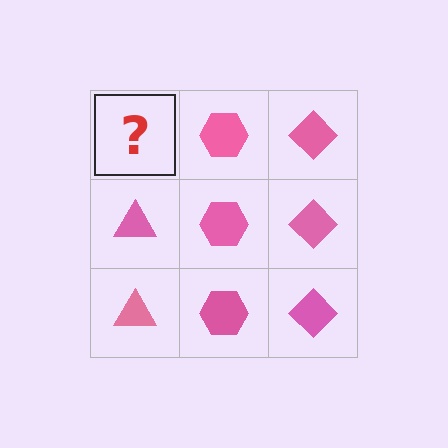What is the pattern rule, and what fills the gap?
The rule is that each column has a consistent shape. The gap should be filled with a pink triangle.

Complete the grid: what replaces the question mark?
The question mark should be replaced with a pink triangle.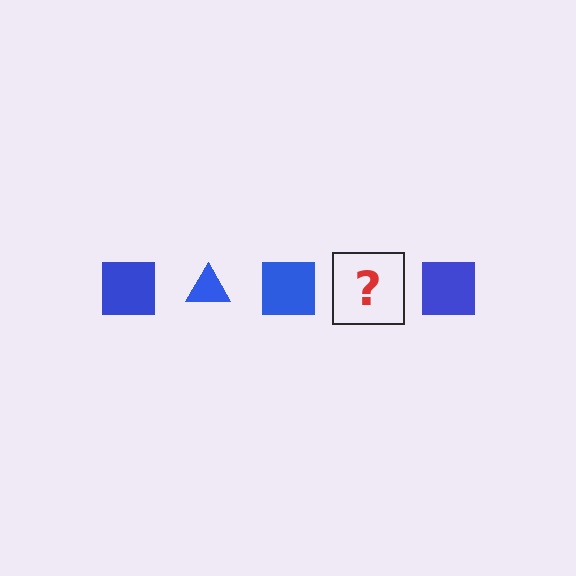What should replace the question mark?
The question mark should be replaced with a blue triangle.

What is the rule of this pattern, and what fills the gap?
The rule is that the pattern cycles through square, triangle shapes in blue. The gap should be filled with a blue triangle.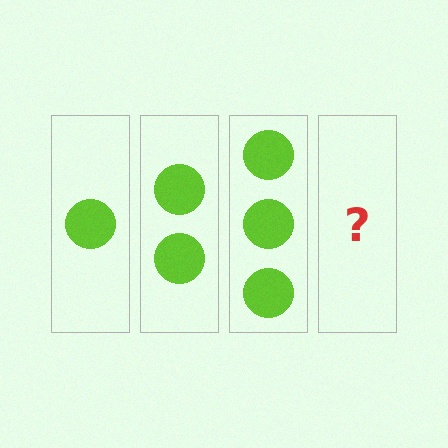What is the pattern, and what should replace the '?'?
The pattern is that each step adds one more circle. The '?' should be 4 circles.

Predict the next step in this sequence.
The next step is 4 circles.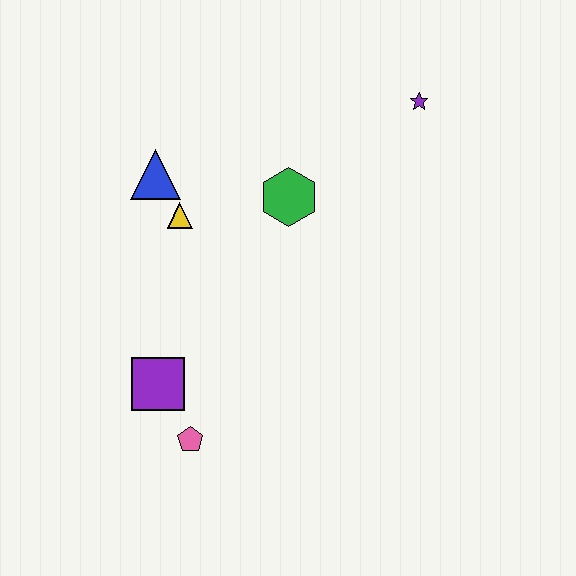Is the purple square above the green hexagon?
No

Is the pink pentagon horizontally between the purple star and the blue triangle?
Yes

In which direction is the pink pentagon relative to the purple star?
The pink pentagon is below the purple star.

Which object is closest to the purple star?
The green hexagon is closest to the purple star.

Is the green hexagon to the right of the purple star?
No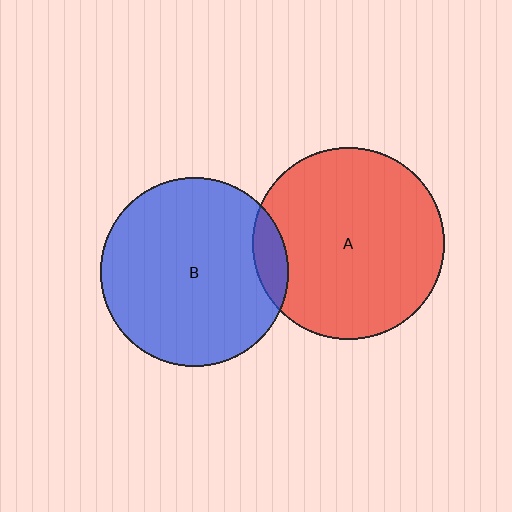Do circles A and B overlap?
Yes.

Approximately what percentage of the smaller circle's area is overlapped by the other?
Approximately 10%.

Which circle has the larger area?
Circle A (red).